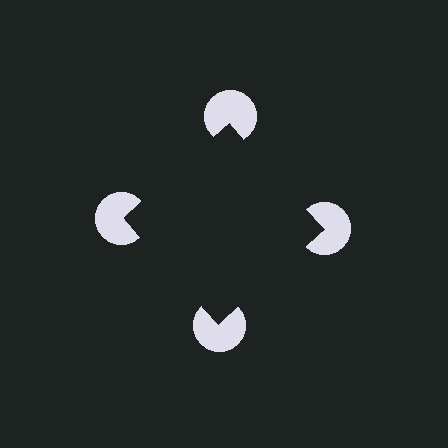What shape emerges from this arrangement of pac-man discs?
An illusory square — its edges are inferred from the aligned wedge cuts in the pac-man discs, not physically drawn.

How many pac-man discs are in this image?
There are 4 — one at each vertex of the illusory square.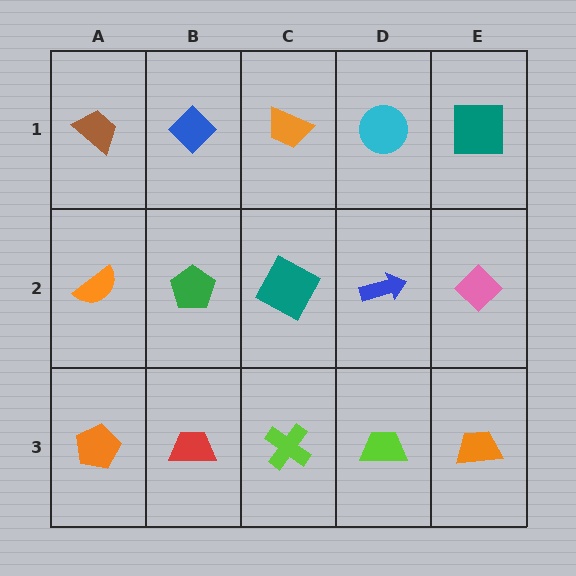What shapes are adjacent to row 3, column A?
An orange semicircle (row 2, column A), a red trapezoid (row 3, column B).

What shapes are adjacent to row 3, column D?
A blue arrow (row 2, column D), a lime cross (row 3, column C), an orange trapezoid (row 3, column E).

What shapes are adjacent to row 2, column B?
A blue diamond (row 1, column B), a red trapezoid (row 3, column B), an orange semicircle (row 2, column A), a teal square (row 2, column C).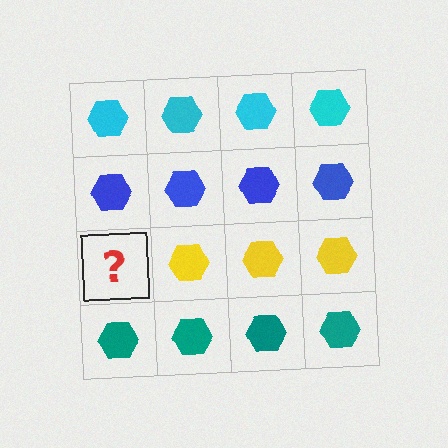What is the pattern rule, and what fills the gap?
The rule is that each row has a consistent color. The gap should be filled with a yellow hexagon.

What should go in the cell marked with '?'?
The missing cell should contain a yellow hexagon.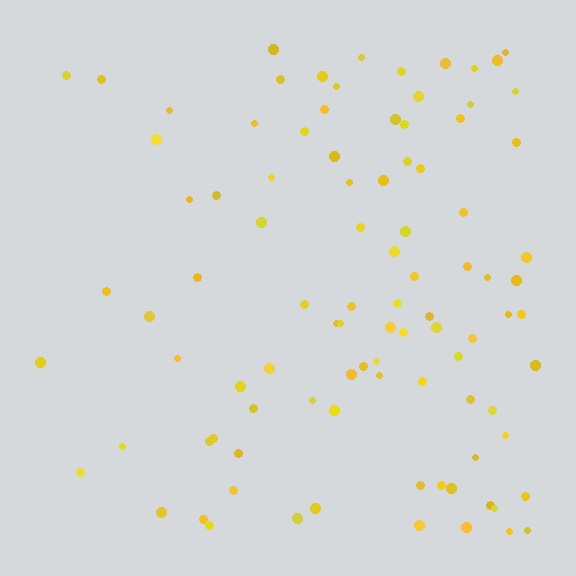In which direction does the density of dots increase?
From left to right, with the right side densest.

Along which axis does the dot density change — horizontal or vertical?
Horizontal.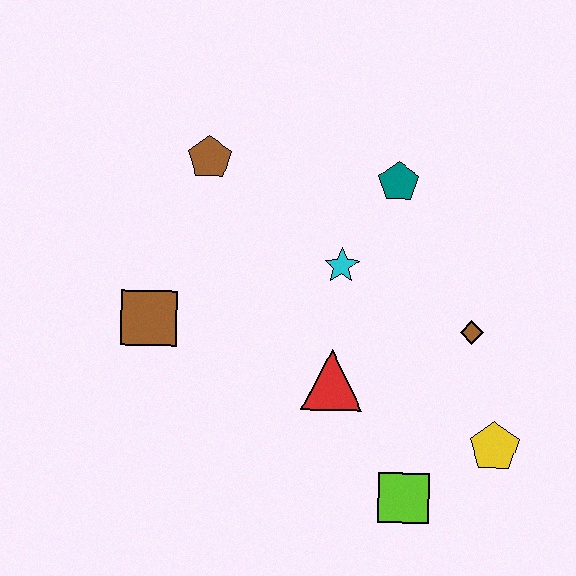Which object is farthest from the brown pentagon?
The yellow pentagon is farthest from the brown pentagon.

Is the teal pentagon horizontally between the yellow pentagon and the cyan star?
Yes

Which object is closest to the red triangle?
The cyan star is closest to the red triangle.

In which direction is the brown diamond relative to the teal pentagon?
The brown diamond is below the teal pentagon.